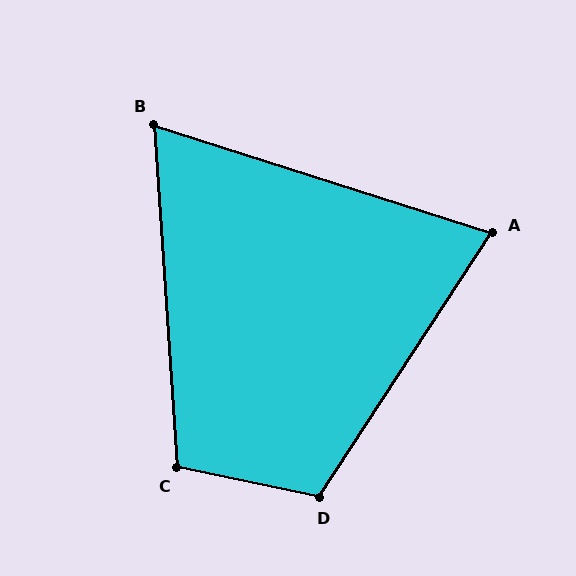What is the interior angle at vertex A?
Approximately 75 degrees (acute).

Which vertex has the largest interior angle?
D, at approximately 111 degrees.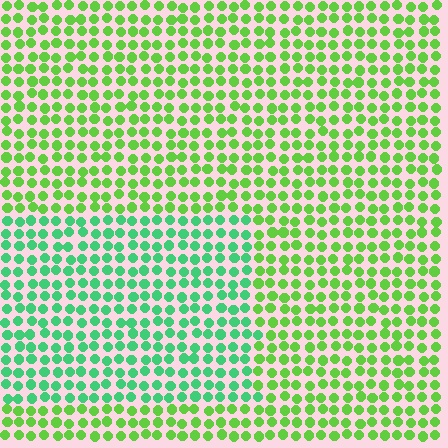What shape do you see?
I see a rectangle.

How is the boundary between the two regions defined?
The boundary is defined purely by a slight shift in hue (about 37 degrees). Spacing, size, and orientation are identical on both sides.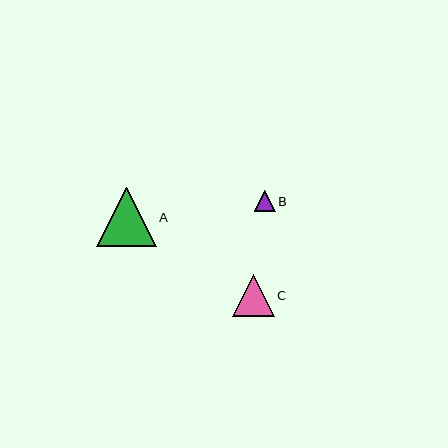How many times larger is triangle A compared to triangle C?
Triangle A is approximately 1.4 times the size of triangle C.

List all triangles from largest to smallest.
From largest to smallest: A, C, B.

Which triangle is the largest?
Triangle A is the largest with a size of approximately 60 pixels.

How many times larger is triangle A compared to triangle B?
Triangle A is approximately 2.9 times the size of triangle B.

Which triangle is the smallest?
Triangle B is the smallest with a size of approximately 21 pixels.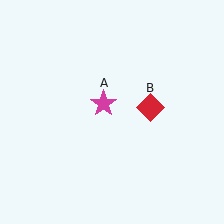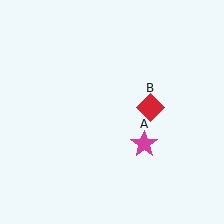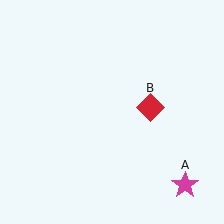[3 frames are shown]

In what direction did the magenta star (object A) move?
The magenta star (object A) moved down and to the right.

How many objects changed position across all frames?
1 object changed position: magenta star (object A).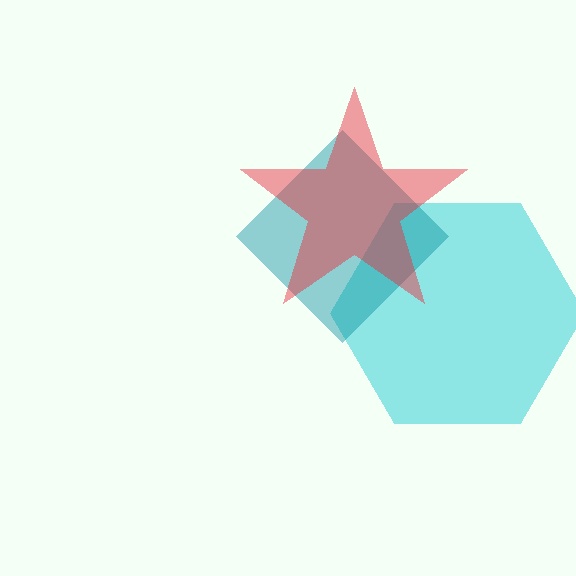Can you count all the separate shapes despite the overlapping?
Yes, there are 3 separate shapes.